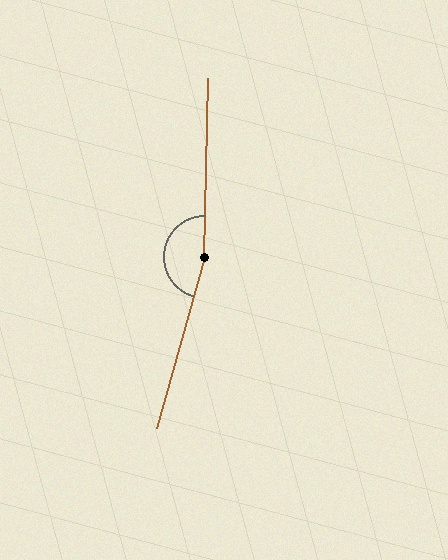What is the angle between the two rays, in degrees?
Approximately 165 degrees.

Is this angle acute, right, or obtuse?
It is obtuse.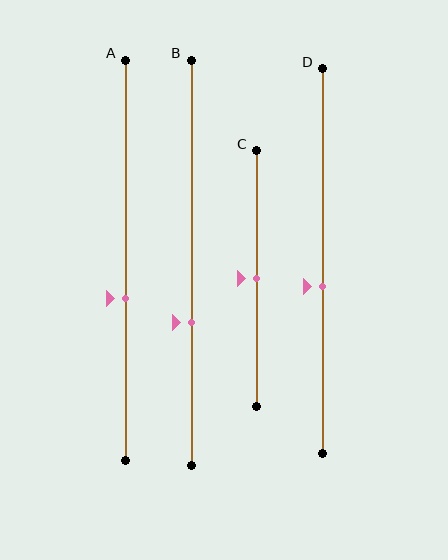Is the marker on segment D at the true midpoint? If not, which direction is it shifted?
No, the marker on segment D is shifted downward by about 6% of the segment length.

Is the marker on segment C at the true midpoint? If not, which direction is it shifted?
Yes, the marker on segment C is at the true midpoint.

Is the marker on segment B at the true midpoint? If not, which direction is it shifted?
No, the marker on segment B is shifted downward by about 15% of the segment length.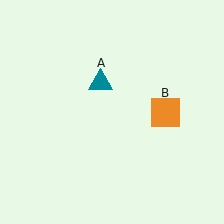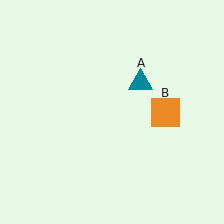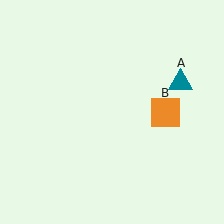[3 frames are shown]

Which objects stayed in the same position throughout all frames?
Orange square (object B) remained stationary.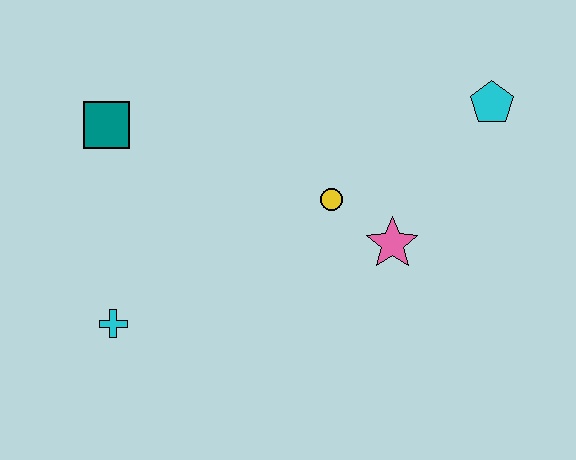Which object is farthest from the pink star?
The teal square is farthest from the pink star.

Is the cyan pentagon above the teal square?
Yes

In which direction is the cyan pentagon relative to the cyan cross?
The cyan pentagon is to the right of the cyan cross.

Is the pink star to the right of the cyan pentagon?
No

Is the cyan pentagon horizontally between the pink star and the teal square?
No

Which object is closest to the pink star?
The yellow circle is closest to the pink star.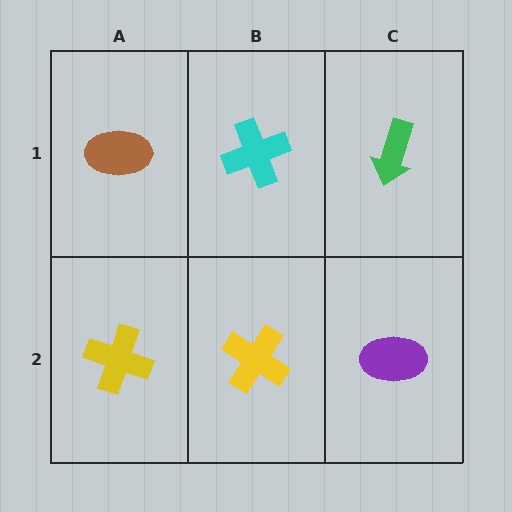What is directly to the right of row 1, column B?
A green arrow.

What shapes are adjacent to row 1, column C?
A purple ellipse (row 2, column C), a cyan cross (row 1, column B).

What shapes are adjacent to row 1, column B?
A yellow cross (row 2, column B), a brown ellipse (row 1, column A), a green arrow (row 1, column C).